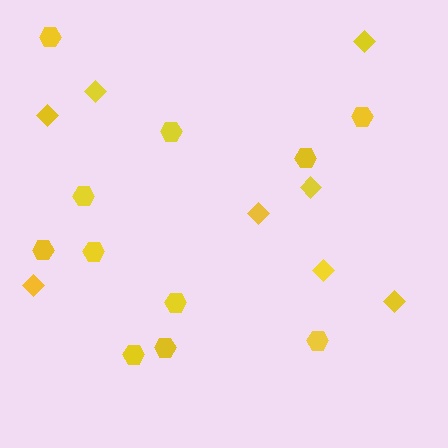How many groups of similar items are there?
There are 2 groups: one group of diamonds (8) and one group of hexagons (11).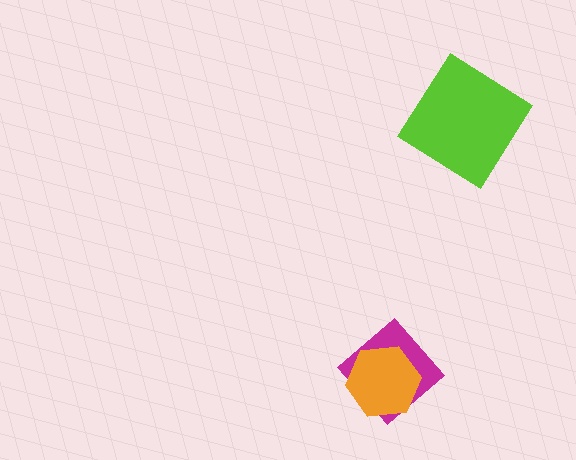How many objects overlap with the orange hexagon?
1 object overlaps with the orange hexagon.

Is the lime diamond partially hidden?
No, no other shape covers it.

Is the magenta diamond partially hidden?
Yes, it is partially covered by another shape.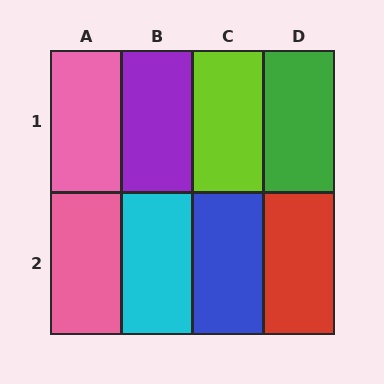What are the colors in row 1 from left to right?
Pink, purple, lime, green.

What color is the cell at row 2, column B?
Cyan.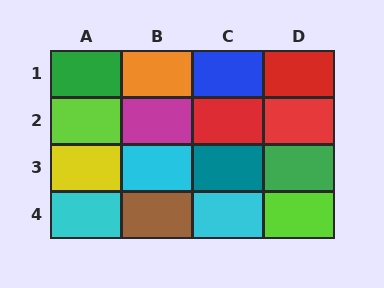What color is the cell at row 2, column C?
Red.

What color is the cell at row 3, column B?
Cyan.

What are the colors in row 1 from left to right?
Green, orange, blue, red.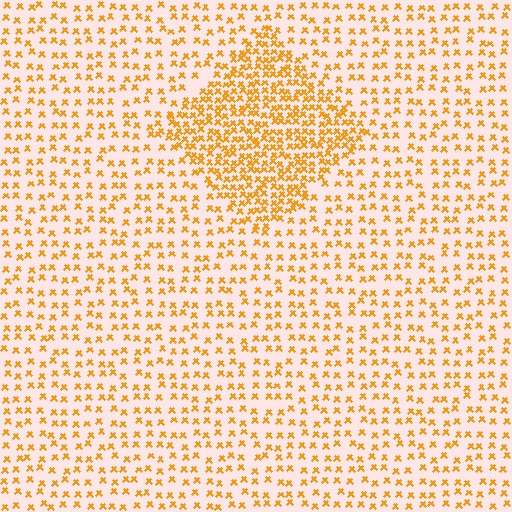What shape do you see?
I see a diamond.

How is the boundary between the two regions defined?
The boundary is defined by a change in element density (approximately 2.2x ratio). All elements are the same color, size, and shape.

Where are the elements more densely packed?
The elements are more densely packed inside the diamond boundary.